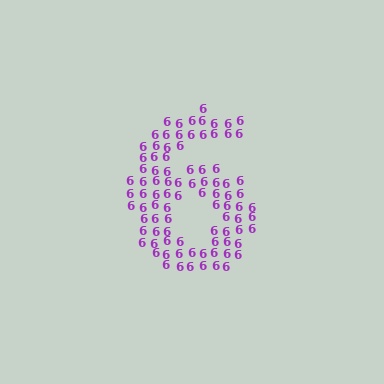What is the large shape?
The large shape is the digit 6.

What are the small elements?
The small elements are digit 6's.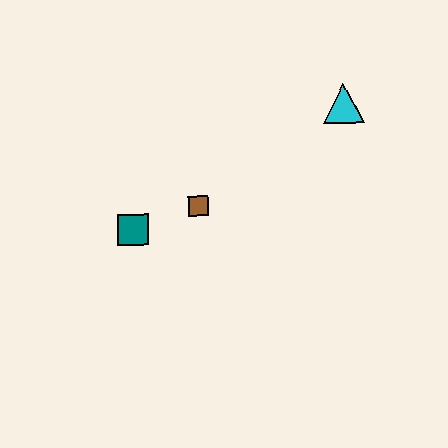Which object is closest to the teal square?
The brown square is closest to the teal square.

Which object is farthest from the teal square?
The cyan triangle is farthest from the teal square.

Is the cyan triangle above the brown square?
Yes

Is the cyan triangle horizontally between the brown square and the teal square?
No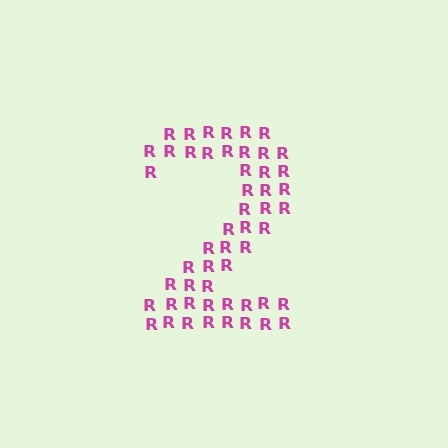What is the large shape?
The large shape is the digit 2.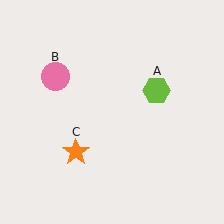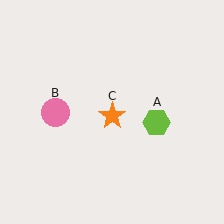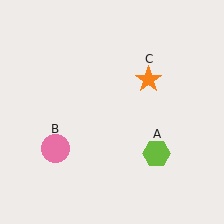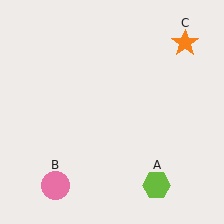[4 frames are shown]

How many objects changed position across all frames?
3 objects changed position: lime hexagon (object A), pink circle (object B), orange star (object C).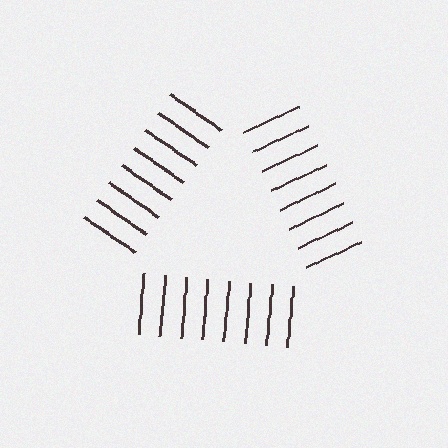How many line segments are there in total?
24 — 8 along each of the 3 edges.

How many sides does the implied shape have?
3 sides — the line-ends trace a triangle.